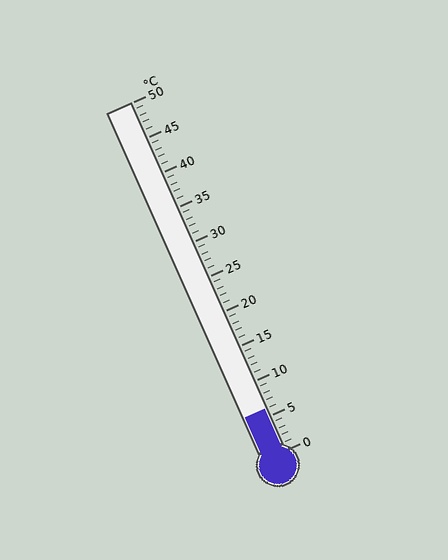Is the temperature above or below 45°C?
The temperature is below 45°C.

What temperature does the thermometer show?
The thermometer shows approximately 6°C.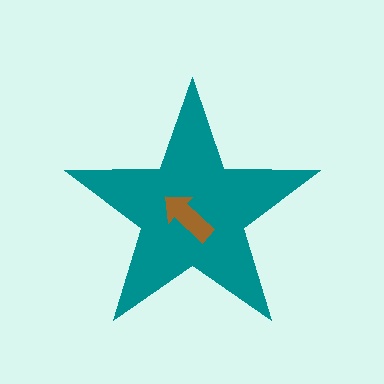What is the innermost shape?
The brown arrow.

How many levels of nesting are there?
2.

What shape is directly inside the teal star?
The brown arrow.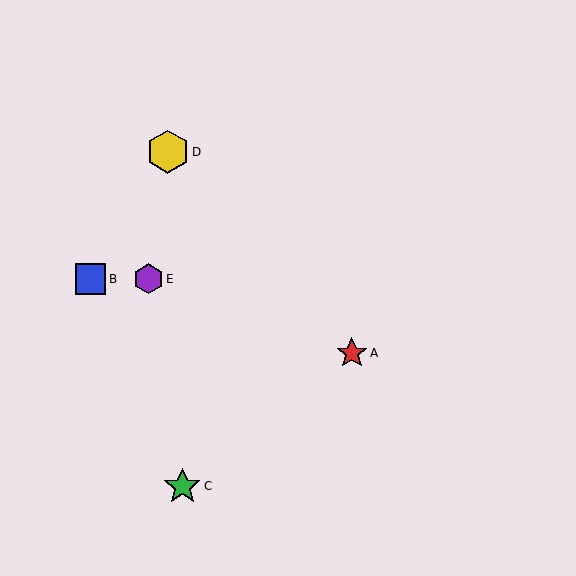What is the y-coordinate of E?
Object E is at y≈279.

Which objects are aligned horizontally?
Objects B, E are aligned horizontally.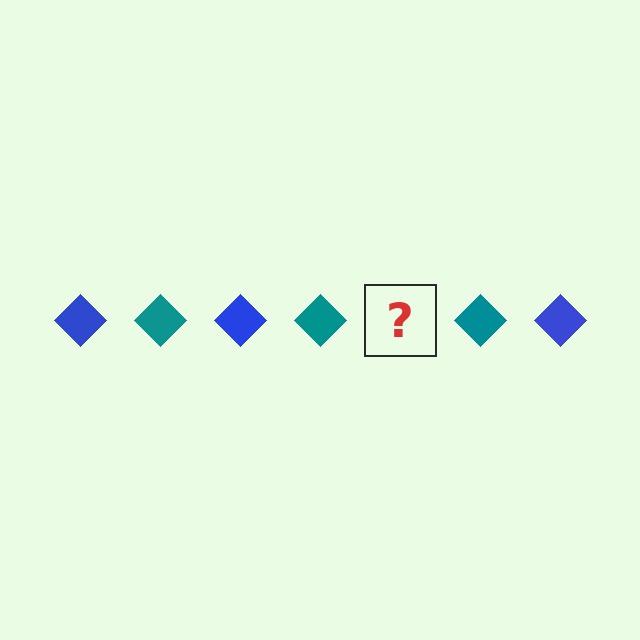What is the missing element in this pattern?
The missing element is a blue diamond.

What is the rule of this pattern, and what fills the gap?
The rule is that the pattern cycles through blue, teal diamonds. The gap should be filled with a blue diamond.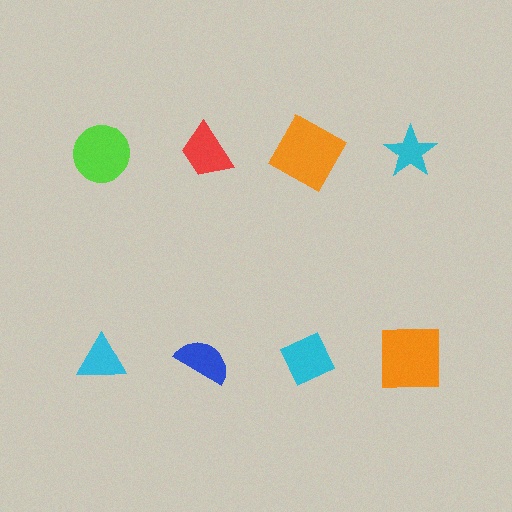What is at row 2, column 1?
A cyan triangle.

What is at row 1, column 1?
A lime circle.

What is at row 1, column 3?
An orange square.